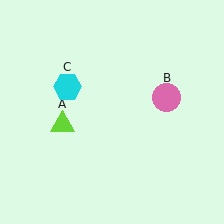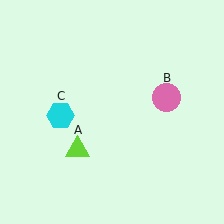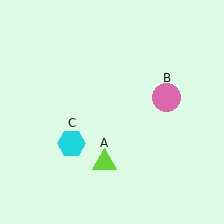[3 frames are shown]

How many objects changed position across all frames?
2 objects changed position: lime triangle (object A), cyan hexagon (object C).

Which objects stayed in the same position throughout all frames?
Pink circle (object B) remained stationary.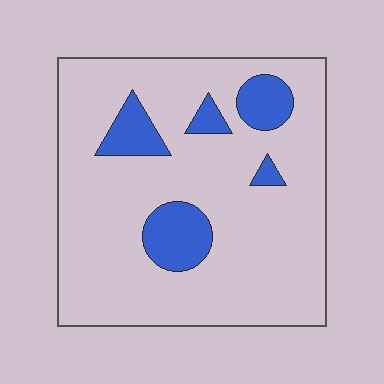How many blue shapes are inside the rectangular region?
5.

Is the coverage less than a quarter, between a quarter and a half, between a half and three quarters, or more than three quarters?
Less than a quarter.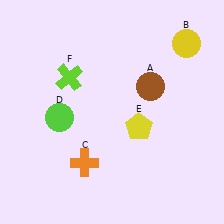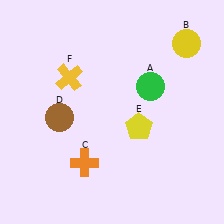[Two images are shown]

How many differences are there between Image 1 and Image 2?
There are 3 differences between the two images.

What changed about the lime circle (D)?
In Image 1, D is lime. In Image 2, it changed to brown.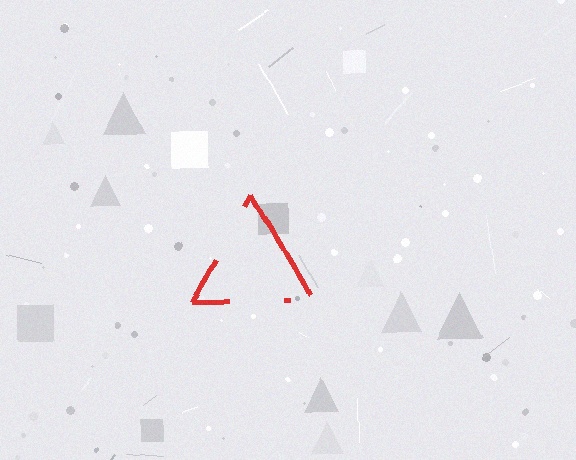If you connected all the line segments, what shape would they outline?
They would outline a triangle.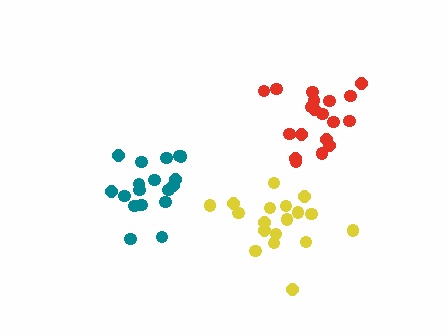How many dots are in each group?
Group 1: 18 dots, Group 2: 19 dots, Group 3: 18 dots (55 total).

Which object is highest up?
The red cluster is topmost.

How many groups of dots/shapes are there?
There are 3 groups.